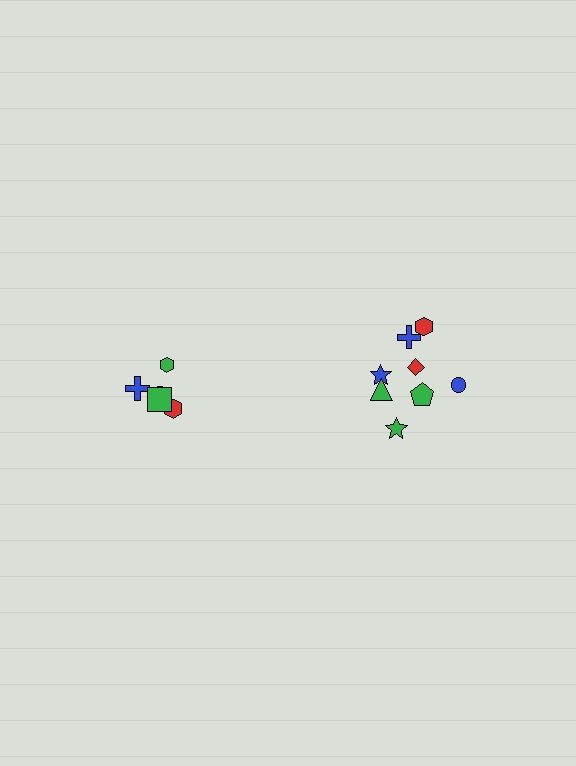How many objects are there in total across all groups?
There are 13 objects.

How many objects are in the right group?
There are 8 objects.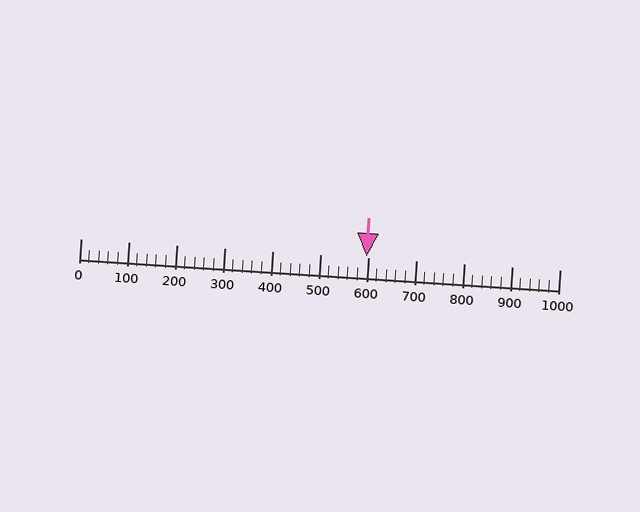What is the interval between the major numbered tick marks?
The major tick marks are spaced 100 units apart.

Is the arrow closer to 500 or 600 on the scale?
The arrow is closer to 600.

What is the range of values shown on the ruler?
The ruler shows values from 0 to 1000.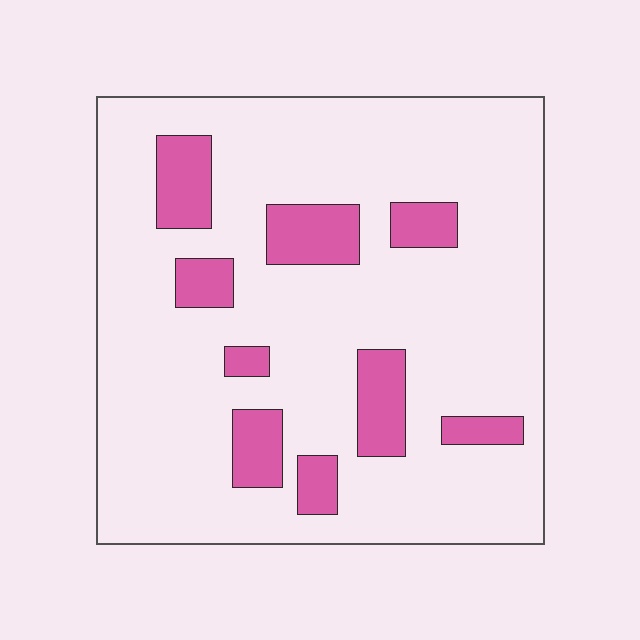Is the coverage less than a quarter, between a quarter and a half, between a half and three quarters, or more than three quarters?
Less than a quarter.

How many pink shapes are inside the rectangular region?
9.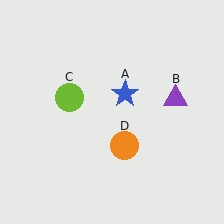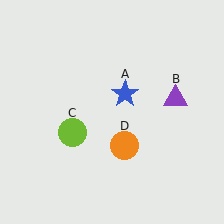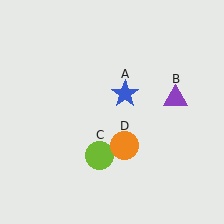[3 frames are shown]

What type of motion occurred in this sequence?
The lime circle (object C) rotated counterclockwise around the center of the scene.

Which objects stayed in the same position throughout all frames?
Blue star (object A) and purple triangle (object B) and orange circle (object D) remained stationary.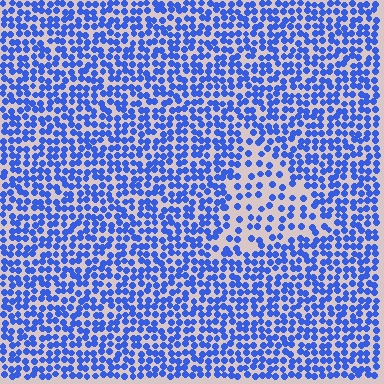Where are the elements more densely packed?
The elements are more densely packed outside the triangle boundary.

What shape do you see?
I see a triangle.